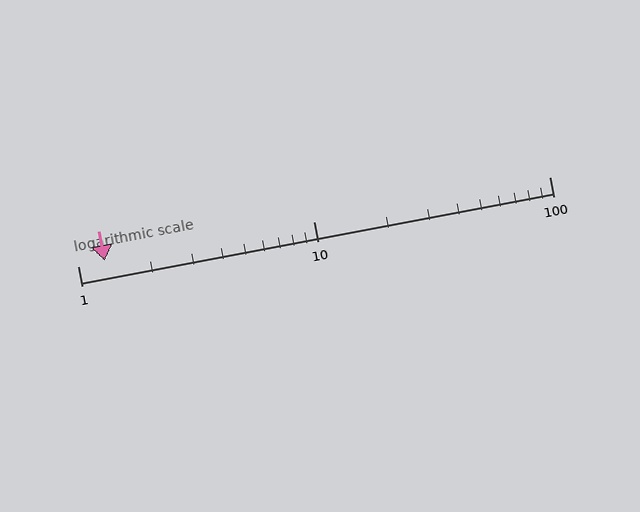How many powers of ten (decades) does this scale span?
The scale spans 2 decades, from 1 to 100.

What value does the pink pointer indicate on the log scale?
The pointer indicates approximately 1.3.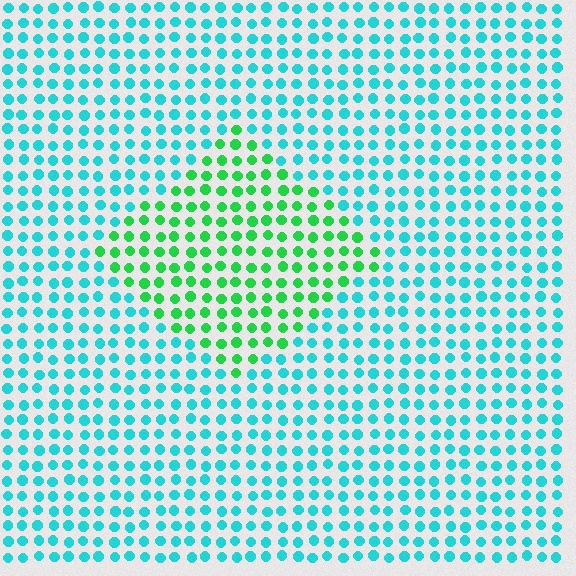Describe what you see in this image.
The image is filled with small cyan elements in a uniform arrangement. A diamond-shaped region is visible where the elements are tinted to a slightly different hue, forming a subtle color boundary.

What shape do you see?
I see a diamond.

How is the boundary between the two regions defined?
The boundary is defined purely by a slight shift in hue (about 48 degrees). Spacing, size, and orientation are identical on both sides.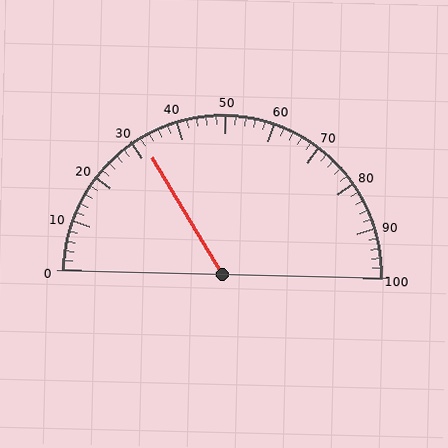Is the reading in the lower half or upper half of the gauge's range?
The reading is in the lower half of the range (0 to 100).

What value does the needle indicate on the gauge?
The needle indicates approximately 32.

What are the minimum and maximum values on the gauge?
The gauge ranges from 0 to 100.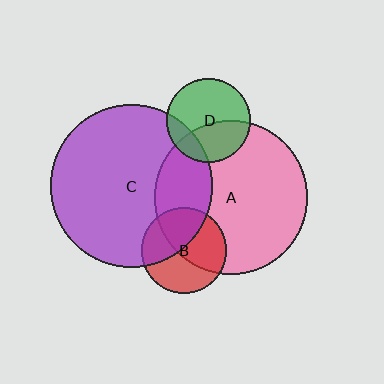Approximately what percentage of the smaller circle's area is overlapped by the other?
Approximately 40%.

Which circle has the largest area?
Circle C (purple).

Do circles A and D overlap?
Yes.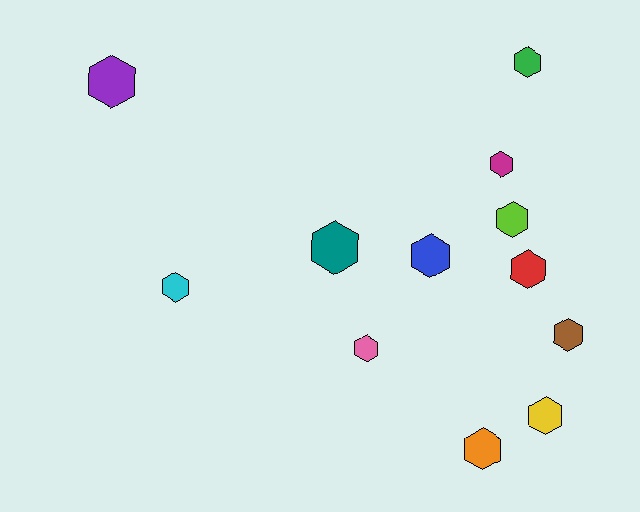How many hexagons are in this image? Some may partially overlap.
There are 12 hexagons.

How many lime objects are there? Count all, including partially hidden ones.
There is 1 lime object.